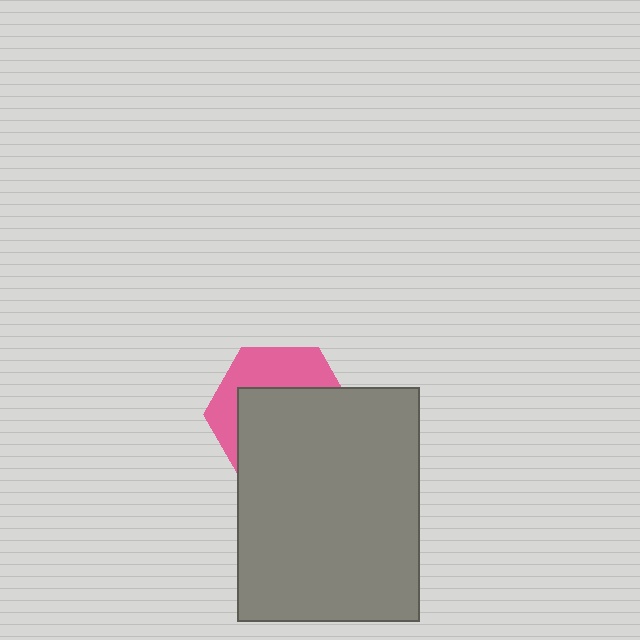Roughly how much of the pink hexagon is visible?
A small part of it is visible (roughly 37%).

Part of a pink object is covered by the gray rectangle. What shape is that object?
It is a hexagon.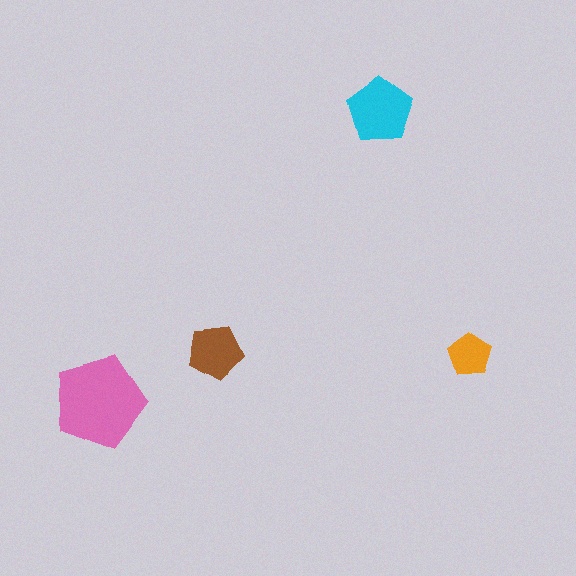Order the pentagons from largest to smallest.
the pink one, the cyan one, the brown one, the orange one.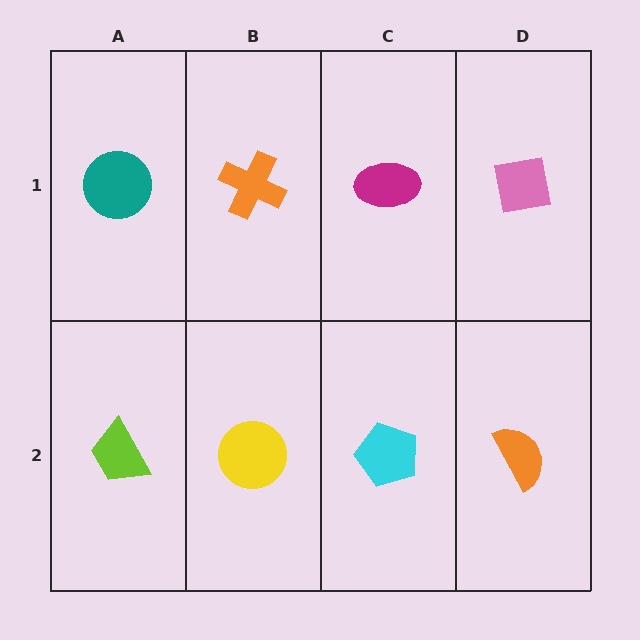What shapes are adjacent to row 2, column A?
A teal circle (row 1, column A), a yellow circle (row 2, column B).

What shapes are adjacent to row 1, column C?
A cyan pentagon (row 2, column C), an orange cross (row 1, column B), a pink square (row 1, column D).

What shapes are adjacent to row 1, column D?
An orange semicircle (row 2, column D), a magenta ellipse (row 1, column C).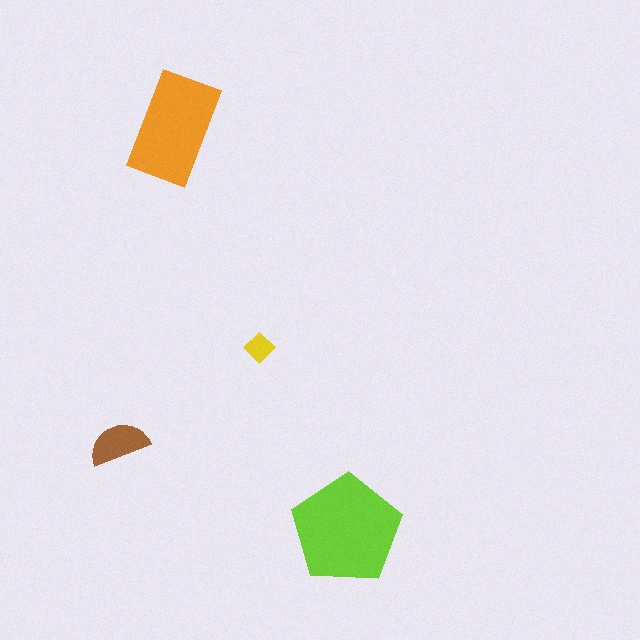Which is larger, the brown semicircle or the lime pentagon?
The lime pentagon.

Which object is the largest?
The lime pentagon.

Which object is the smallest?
The yellow diamond.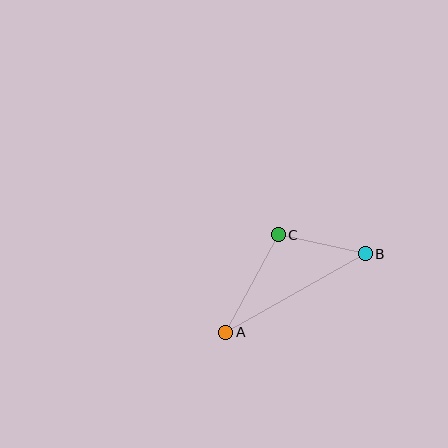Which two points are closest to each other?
Points B and C are closest to each other.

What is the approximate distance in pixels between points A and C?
The distance between A and C is approximately 111 pixels.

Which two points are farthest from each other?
Points A and B are farthest from each other.